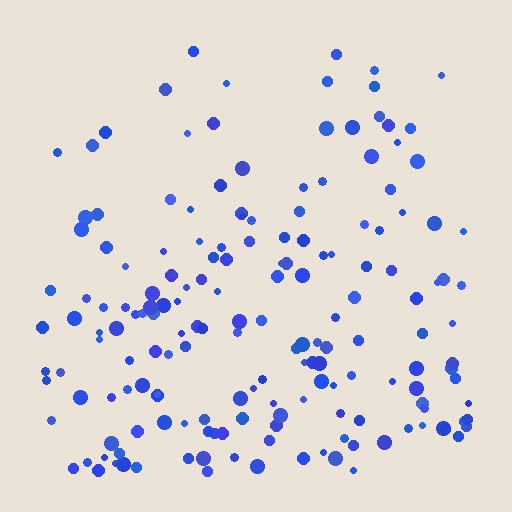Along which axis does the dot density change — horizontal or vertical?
Vertical.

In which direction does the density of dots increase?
From top to bottom, with the bottom side densest.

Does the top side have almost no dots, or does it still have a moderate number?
Still a moderate number, just noticeably fewer than the bottom.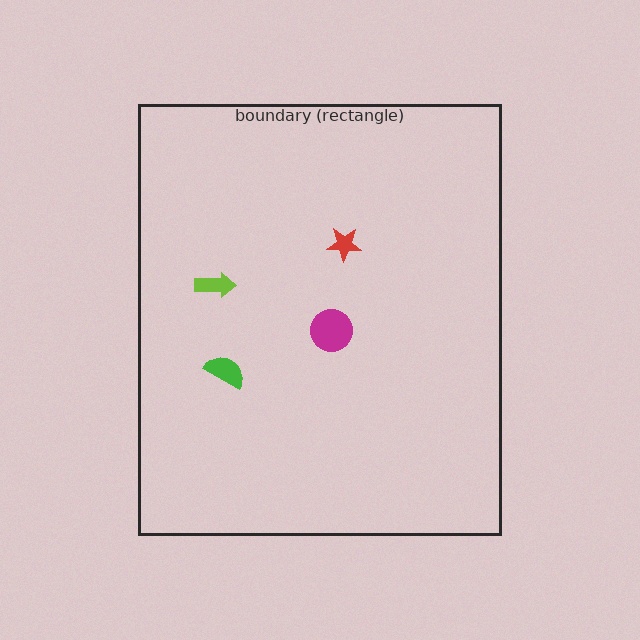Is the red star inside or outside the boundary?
Inside.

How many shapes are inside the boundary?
4 inside, 0 outside.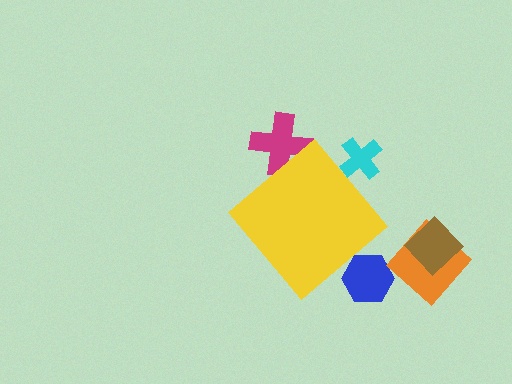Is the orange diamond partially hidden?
No, the orange diamond is fully visible.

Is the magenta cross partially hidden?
Yes, the magenta cross is partially hidden behind the yellow diamond.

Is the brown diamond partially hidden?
No, the brown diamond is fully visible.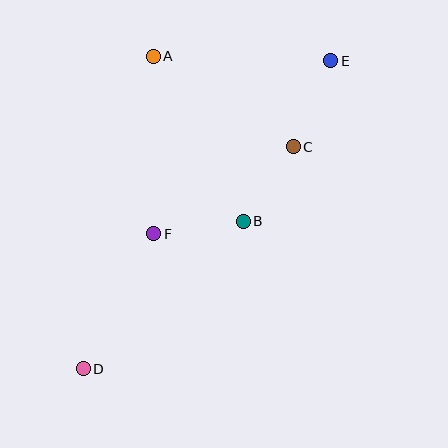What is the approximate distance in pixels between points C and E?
The distance between C and E is approximately 94 pixels.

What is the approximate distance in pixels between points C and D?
The distance between C and D is approximately 305 pixels.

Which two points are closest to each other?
Points B and C are closest to each other.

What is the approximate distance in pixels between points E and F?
The distance between E and F is approximately 248 pixels.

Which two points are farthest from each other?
Points D and E are farthest from each other.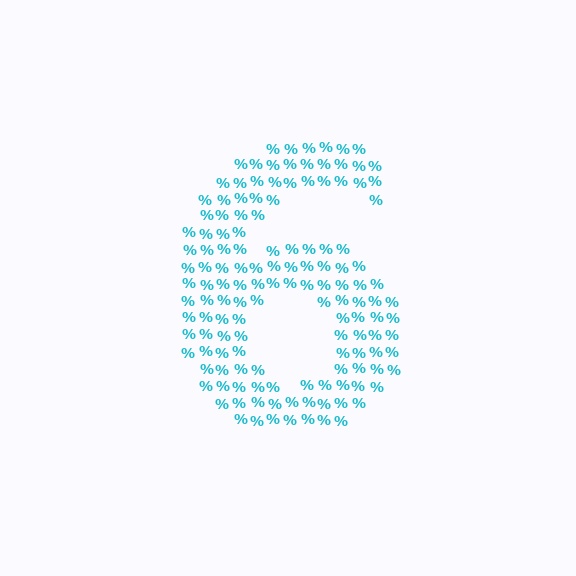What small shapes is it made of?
It is made of small percent signs.